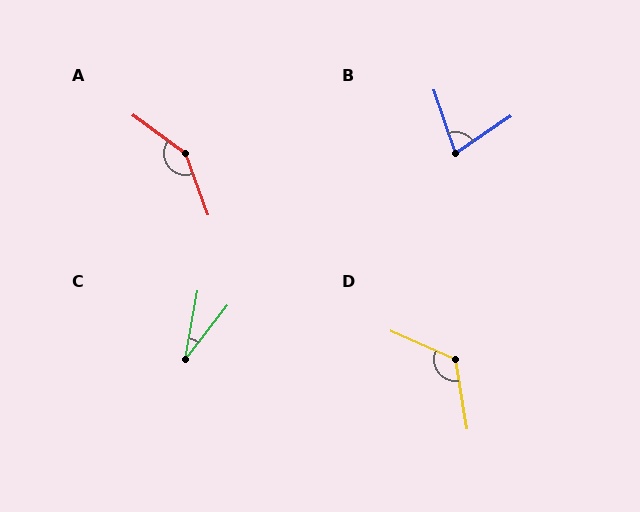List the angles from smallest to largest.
C (28°), B (74°), D (123°), A (146°).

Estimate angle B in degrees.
Approximately 74 degrees.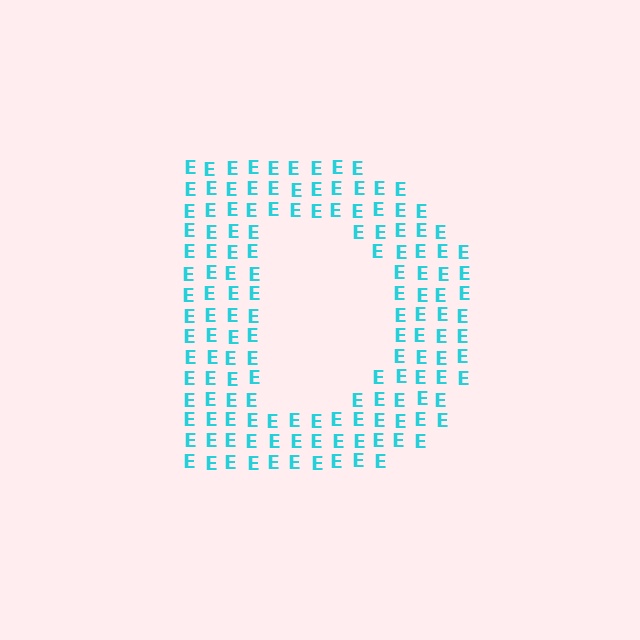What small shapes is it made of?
It is made of small letter E's.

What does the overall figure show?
The overall figure shows the letter D.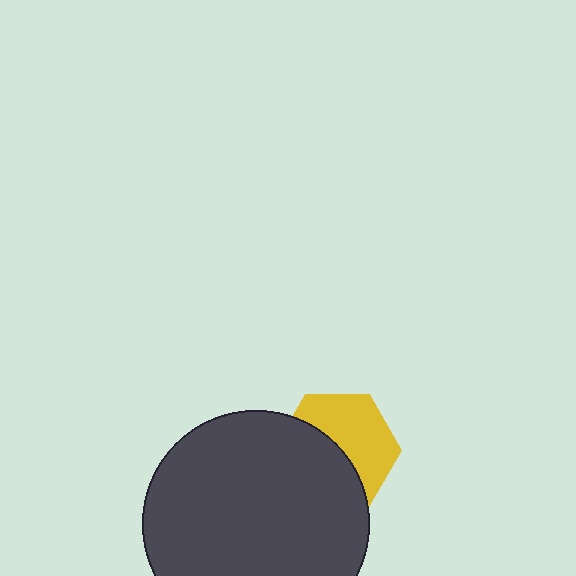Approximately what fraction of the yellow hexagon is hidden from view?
Roughly 48% of the yellow hexagon is hidden behind the dark gray circle.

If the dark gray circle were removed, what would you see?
You would see the complete yellow hexagon.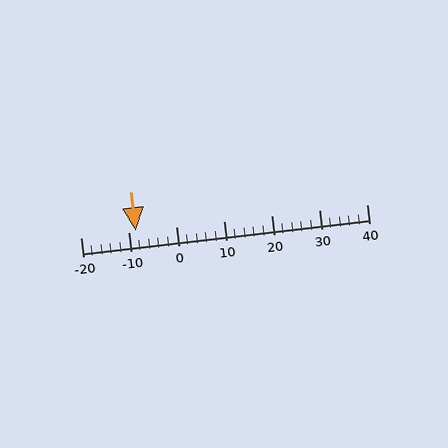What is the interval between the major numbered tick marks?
The major tick marks are spaced 10 units apart.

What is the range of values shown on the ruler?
The ruler shows values from -20 to 40.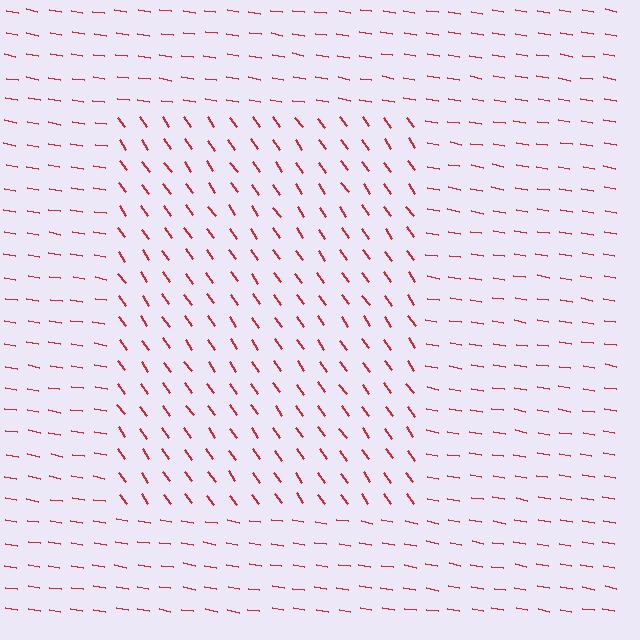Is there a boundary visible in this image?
Yes, there is a texture boundary formed by a change in line orientation.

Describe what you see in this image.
The image is filled with small red line segments. A rectangle region in the image has lines oriented differently from the surrounding lines, creating a visible texture boundary.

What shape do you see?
I see a rectangle.